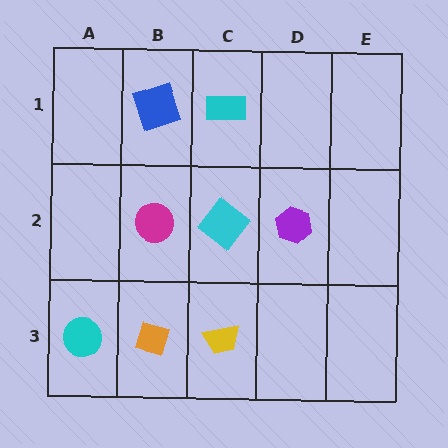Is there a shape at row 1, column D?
No, that cell is empty.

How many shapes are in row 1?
2 shapes.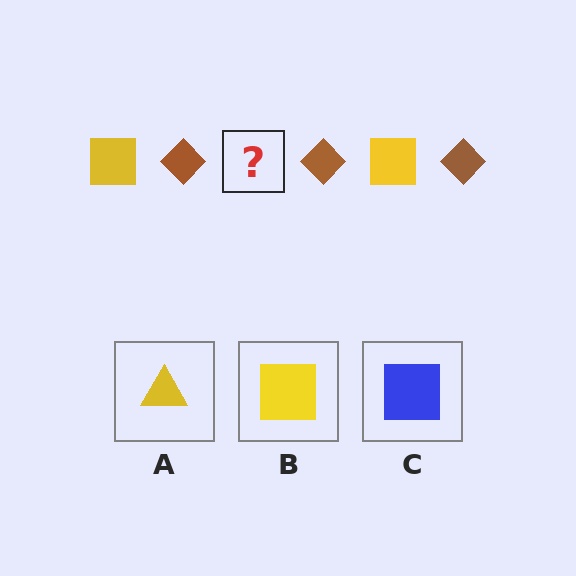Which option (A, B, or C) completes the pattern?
B.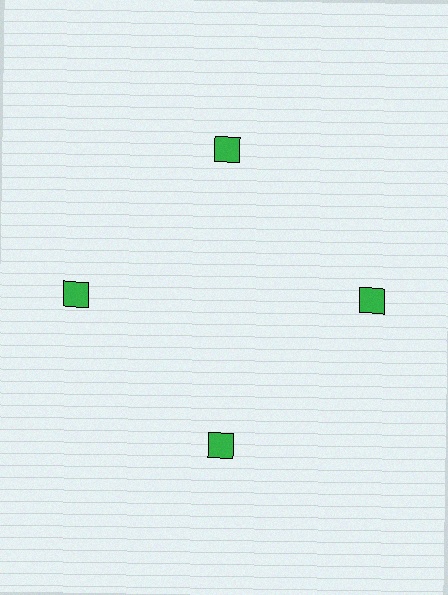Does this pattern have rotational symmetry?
Yes, this pattern has 4-fold rotational symmetry. It looks the same after rotating 90 degrees around the center.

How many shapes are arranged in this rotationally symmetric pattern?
There are 4 shapes, arranged in 4 groups of 1.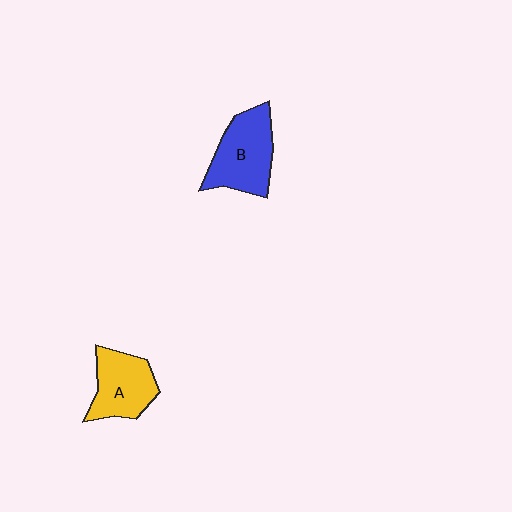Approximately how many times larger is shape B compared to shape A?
Approximately 1.2 times.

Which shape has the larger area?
Shape B (blue).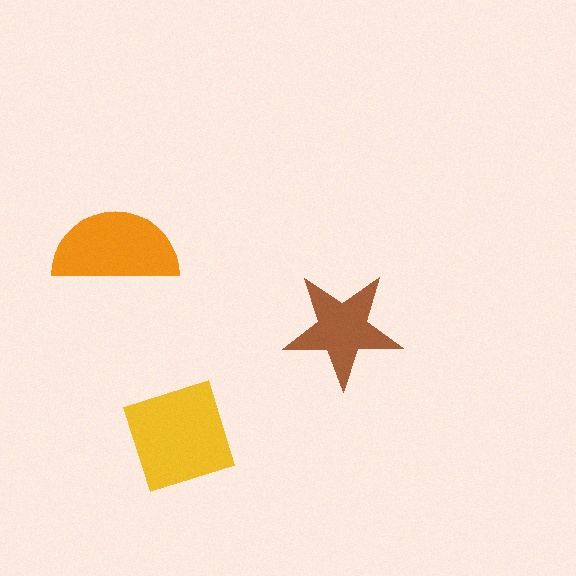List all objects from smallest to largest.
The brown star, the orange semicircle, the yellow diamond.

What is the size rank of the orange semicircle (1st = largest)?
2nd.